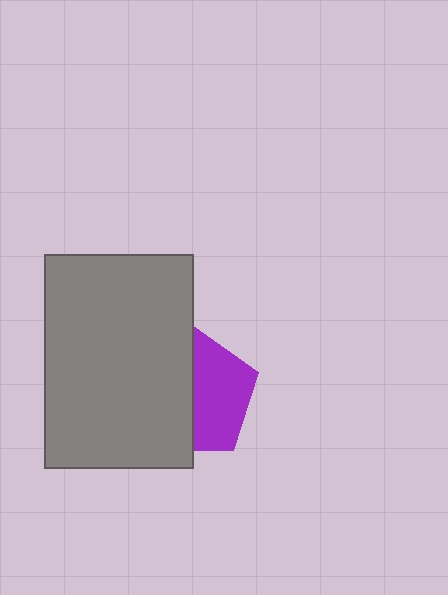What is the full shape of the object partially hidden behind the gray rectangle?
The partially hidden object is a purple pentagon.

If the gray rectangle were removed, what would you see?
You would see the complete purple pentagon.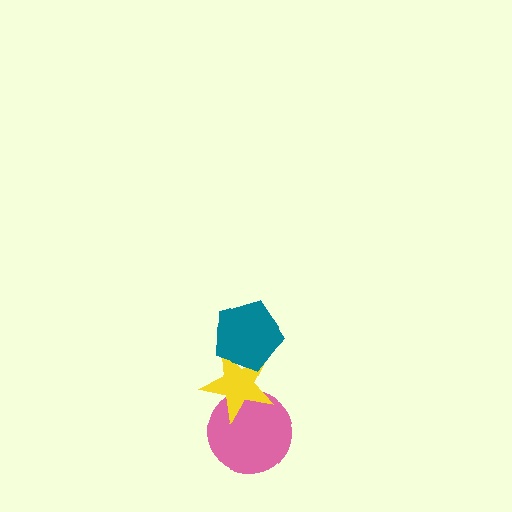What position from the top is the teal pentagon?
The teal pentagon is 1st from the top.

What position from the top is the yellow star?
The yellow star is 2nd from the top.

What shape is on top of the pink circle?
The yellow star is on top of the pink circle.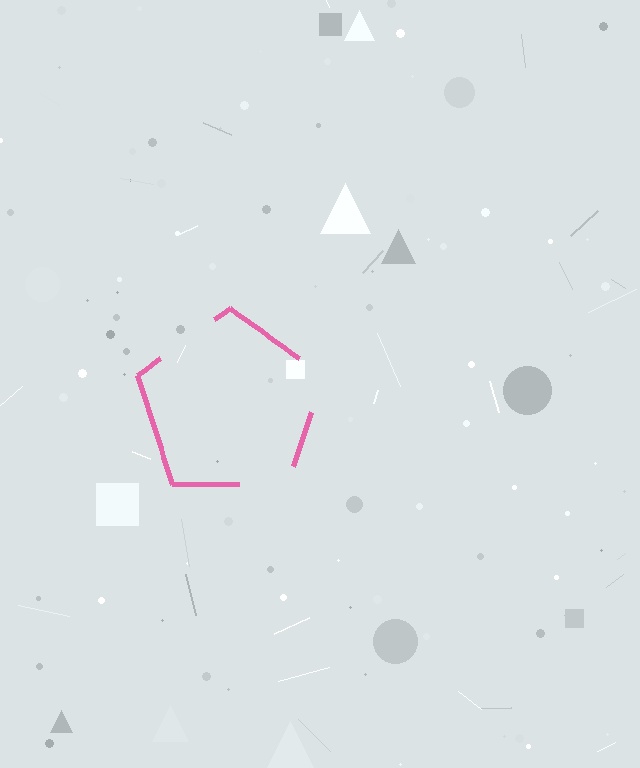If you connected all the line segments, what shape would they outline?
They would outline a pentagon.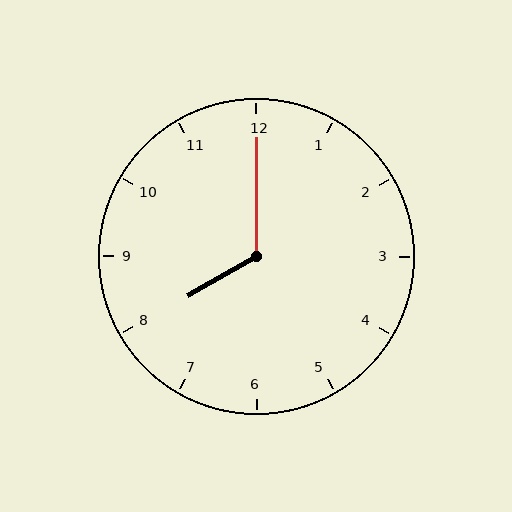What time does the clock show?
8:00.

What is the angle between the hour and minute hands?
Approximately 120 degrees.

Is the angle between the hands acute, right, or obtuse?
It is obtuse.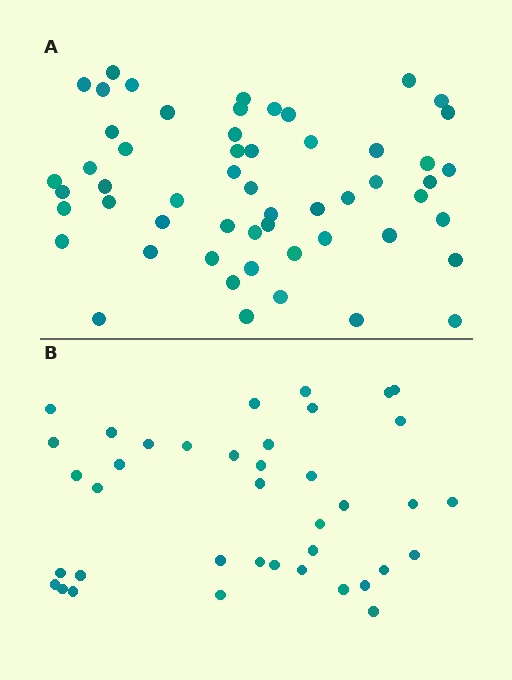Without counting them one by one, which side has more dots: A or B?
Region A (the top region) has more dots.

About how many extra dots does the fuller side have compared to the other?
Region A has approximately 15 more dots than region B.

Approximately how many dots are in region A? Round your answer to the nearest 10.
About 60 dots. (The exact count is 55, which rounds to 60.)